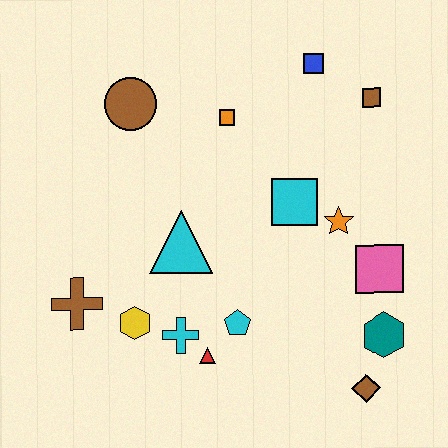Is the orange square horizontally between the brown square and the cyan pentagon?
No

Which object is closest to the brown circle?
The orange square is closest to the brown circle.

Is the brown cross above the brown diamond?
Yes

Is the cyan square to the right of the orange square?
Yes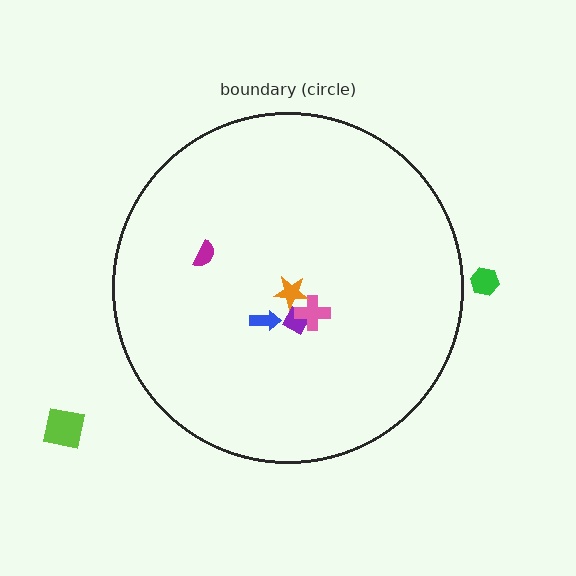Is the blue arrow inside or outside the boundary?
Inside.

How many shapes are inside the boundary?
5 inside, 2 outside.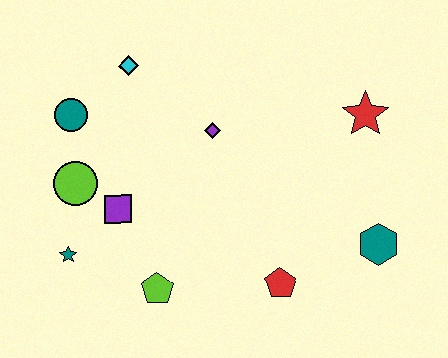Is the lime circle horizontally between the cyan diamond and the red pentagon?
No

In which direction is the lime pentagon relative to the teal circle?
The lime pentagon is below the teal circle.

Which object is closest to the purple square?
The lime circle is closest to the purple square.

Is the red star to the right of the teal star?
Yes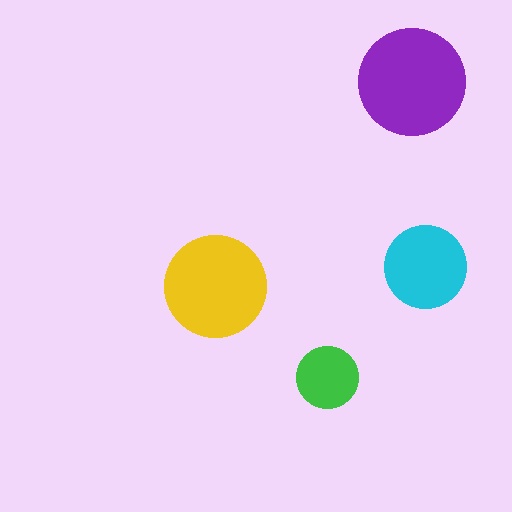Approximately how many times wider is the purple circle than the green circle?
About 1.5 times wider.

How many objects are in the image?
There are 4 objects in the image.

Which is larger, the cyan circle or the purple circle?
The purple one.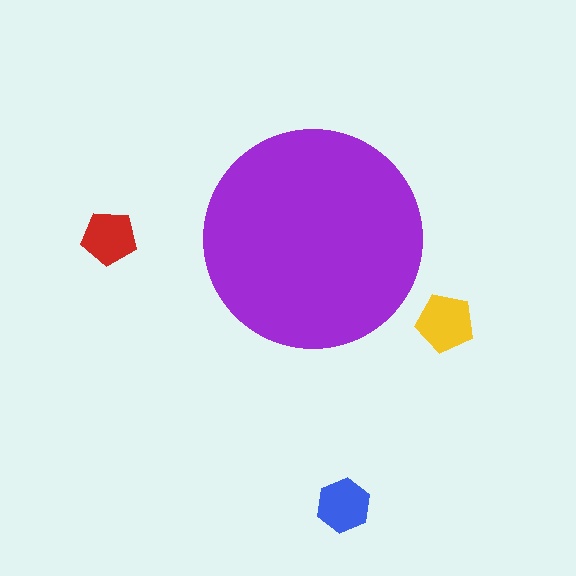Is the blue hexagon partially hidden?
No, the blue hexagon is fully visible.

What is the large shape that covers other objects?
A purple circle.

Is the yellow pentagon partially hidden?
No, the yellow pentagon is fully visible.